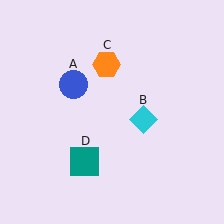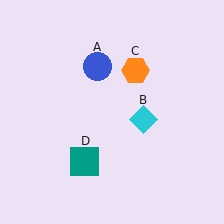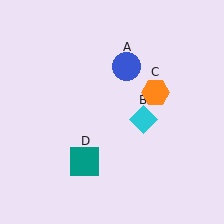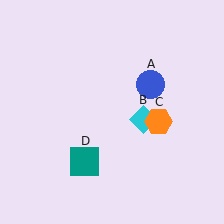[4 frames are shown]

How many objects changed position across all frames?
2 objects changed position: blue circle (object A), orange hexagon (object C).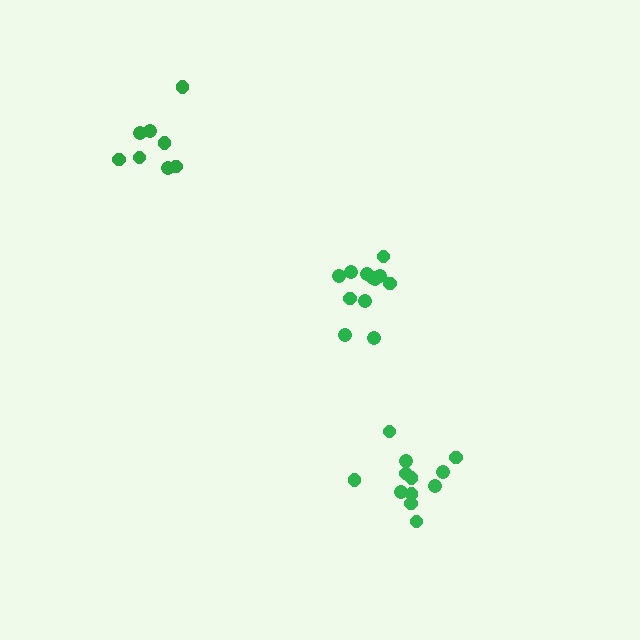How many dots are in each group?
Group 1: 12 dots, Group 2: 12 dots, Group 3: 8 dots (32 total).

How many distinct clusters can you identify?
There are 3 distinct clusters.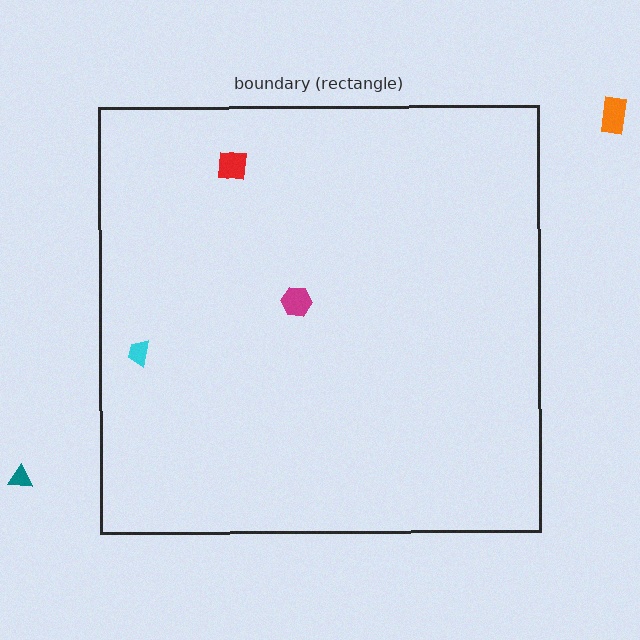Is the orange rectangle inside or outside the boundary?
Outside.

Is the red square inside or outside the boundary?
Inside.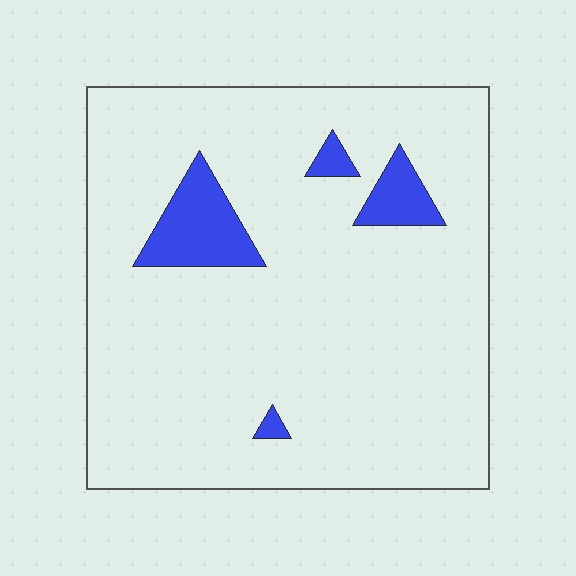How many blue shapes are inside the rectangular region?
4.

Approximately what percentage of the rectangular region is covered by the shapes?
Approximately 10%.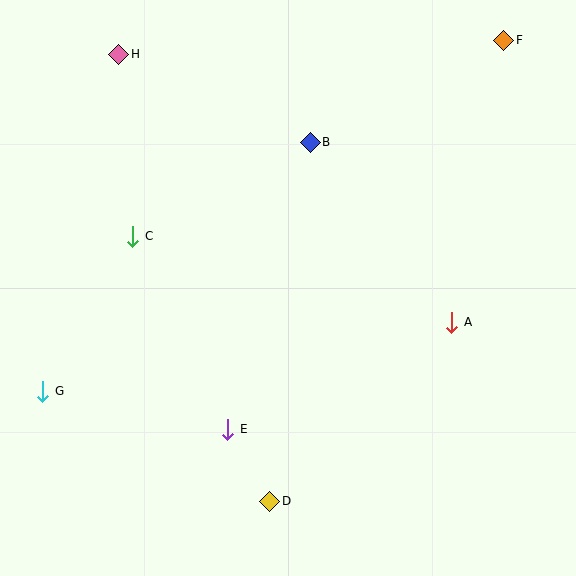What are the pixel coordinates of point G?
Point G is at (43, 391).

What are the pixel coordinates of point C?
Point C is at (133, 236).